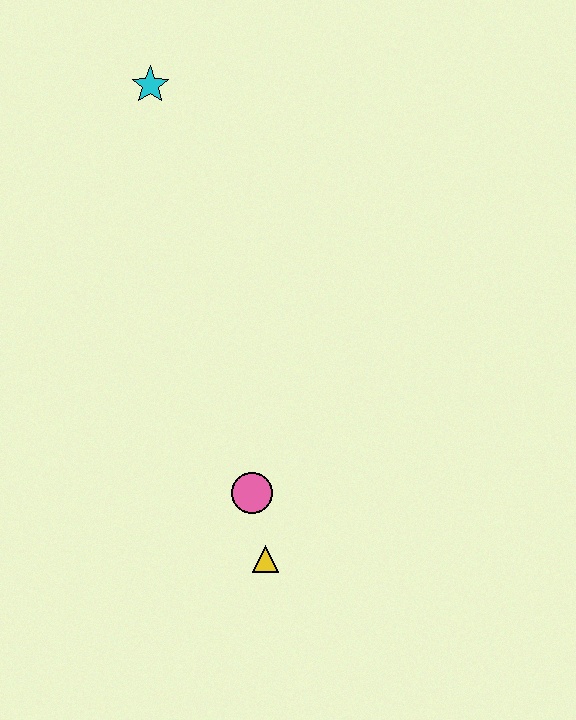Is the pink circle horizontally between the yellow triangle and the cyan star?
Yes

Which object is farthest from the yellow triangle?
The cyan star is farthest from the yellow triangle.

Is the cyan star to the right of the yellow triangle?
No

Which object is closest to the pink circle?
The yellow triangle is closest to the pink circle.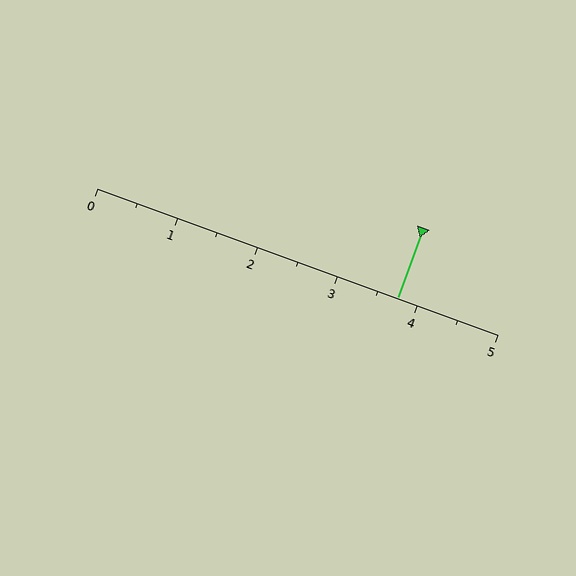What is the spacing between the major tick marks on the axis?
The major ticks are spaced 1 apart.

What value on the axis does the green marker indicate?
The marker indicates approximately 3.8.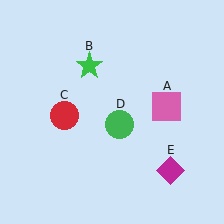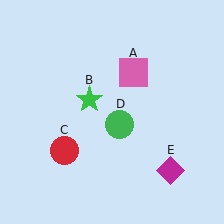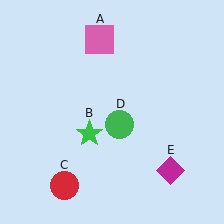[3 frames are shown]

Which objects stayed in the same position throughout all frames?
Green circle (object D) and magenta diamond (object E) remained stationary.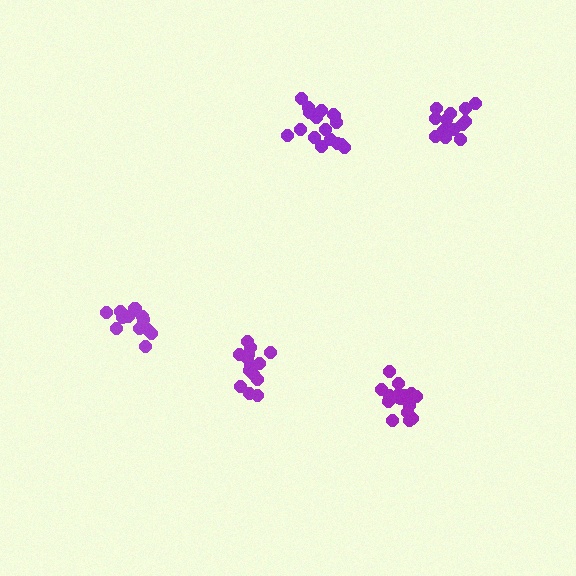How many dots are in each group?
Group 1: 14 dots, Group 2: 17 dots, Group 3: 18 dots, Group 4: 14 dots, Group 5: 14 dots (77 total).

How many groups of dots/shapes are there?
There are 5 groups.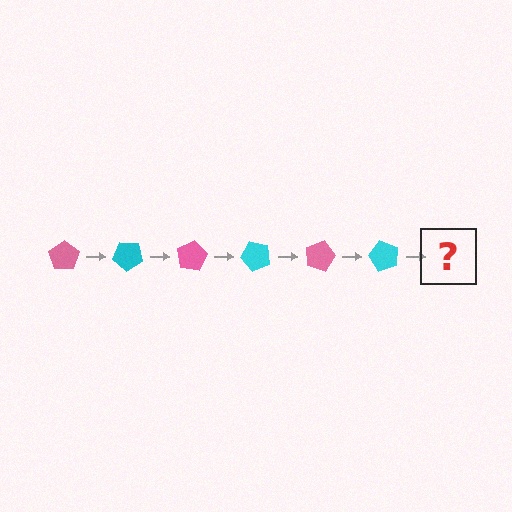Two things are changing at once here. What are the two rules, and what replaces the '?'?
The two rules are that it rotates 40 degrees each step and the color cycles through pink and cyan. The '?' should be a pink pentagon, rotated 240 degrees from the start.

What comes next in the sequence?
The next element should be a pink pentagon, rotated 240 degrees from the start.